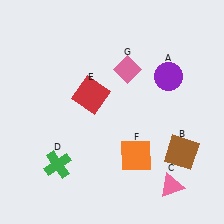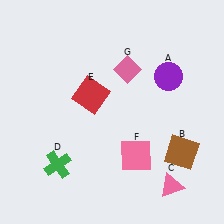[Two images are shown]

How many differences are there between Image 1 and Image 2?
There is 1 difference between the two images.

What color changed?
The square (F) changed from orange in Image 1 to pink in Image 2.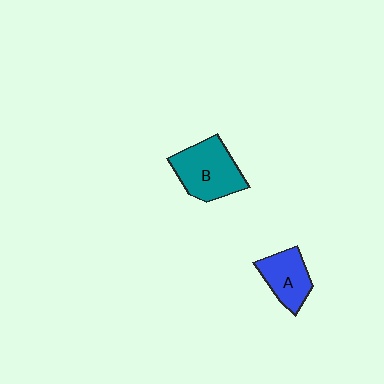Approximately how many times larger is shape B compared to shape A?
Approximately 1.4 times.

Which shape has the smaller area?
Shape A (blue).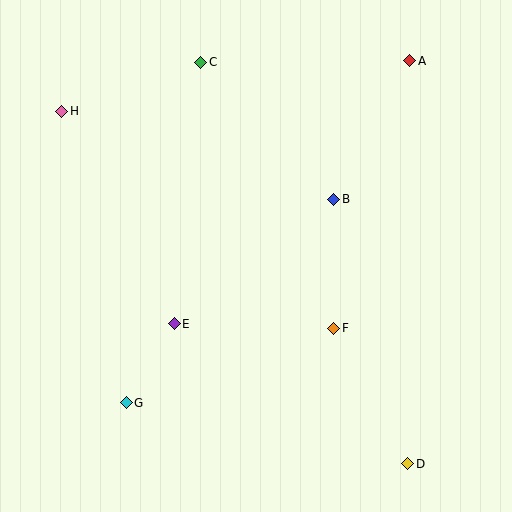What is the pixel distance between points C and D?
The distance between C and D is 452 pixels.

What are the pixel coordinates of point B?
Point B is at (334, 199).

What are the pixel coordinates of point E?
Point E is at (174, 324).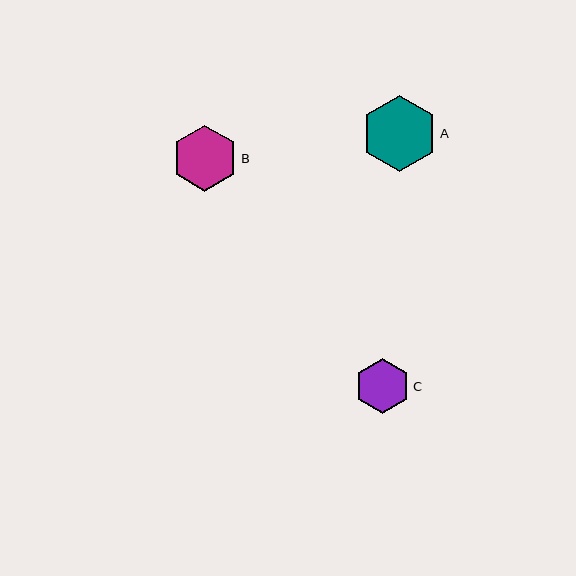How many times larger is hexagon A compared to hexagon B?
Hexagon A is approximately 1.2 times the size of hexagon B.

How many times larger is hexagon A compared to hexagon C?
Hexagon A is approximately 1.4 times the size of hexagon C.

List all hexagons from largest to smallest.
From largest to smallest: A, B, C.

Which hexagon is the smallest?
Hexagon C is the smallest with a size of approximately 55 pixels.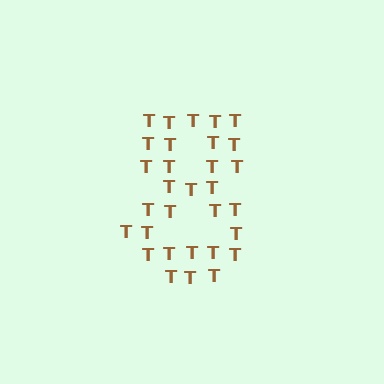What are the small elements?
The small elements are letter T's.